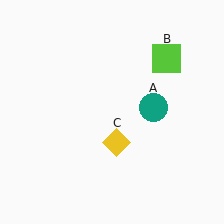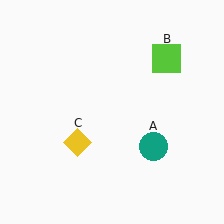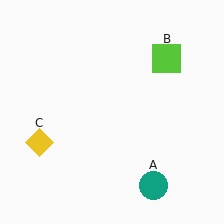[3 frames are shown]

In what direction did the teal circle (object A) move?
The teal circle (object A) moved down.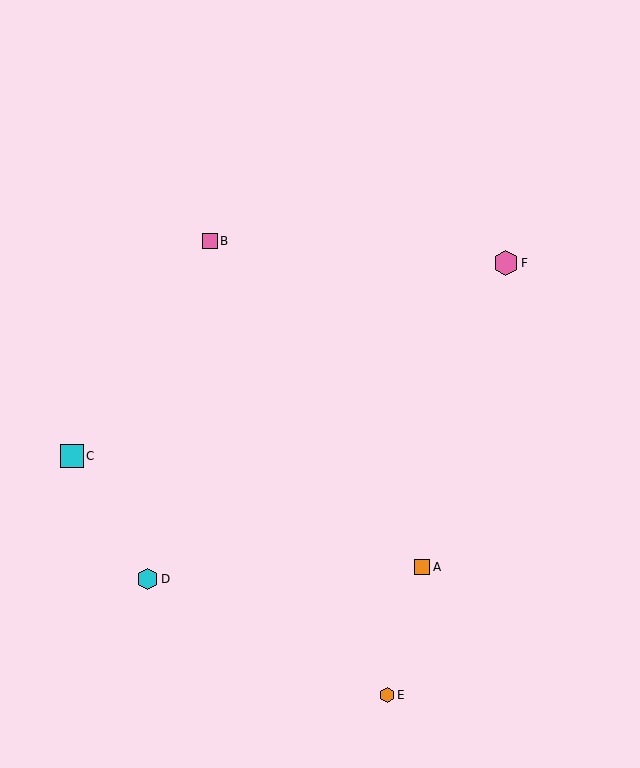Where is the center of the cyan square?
The center of the cyan square is at (72, 456).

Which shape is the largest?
The pink hexagon (labeled F) is the largest.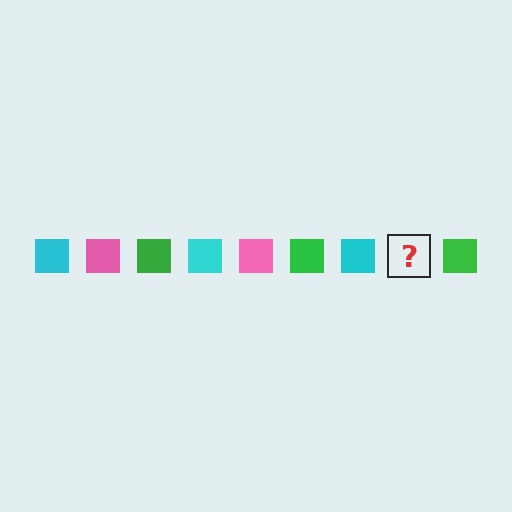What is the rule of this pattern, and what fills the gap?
The rule is that the pattern cycles through cyan, pink, green squares. The gap should be filled with a pink square.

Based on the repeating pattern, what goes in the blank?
The blank should be a pink square.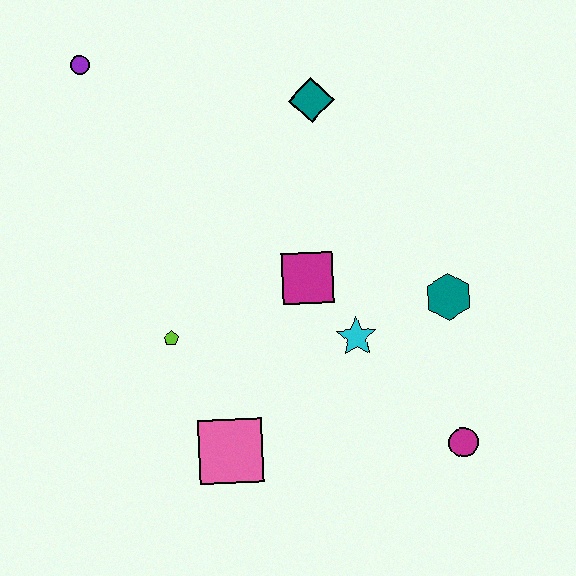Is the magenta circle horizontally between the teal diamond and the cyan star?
No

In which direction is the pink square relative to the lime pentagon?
The pink square is below the lime pentagon.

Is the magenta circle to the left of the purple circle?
No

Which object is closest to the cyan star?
The magenta square is closest to the cyan star.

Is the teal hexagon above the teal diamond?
No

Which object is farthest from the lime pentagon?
The magenta circle is farthest from the lime pentagon.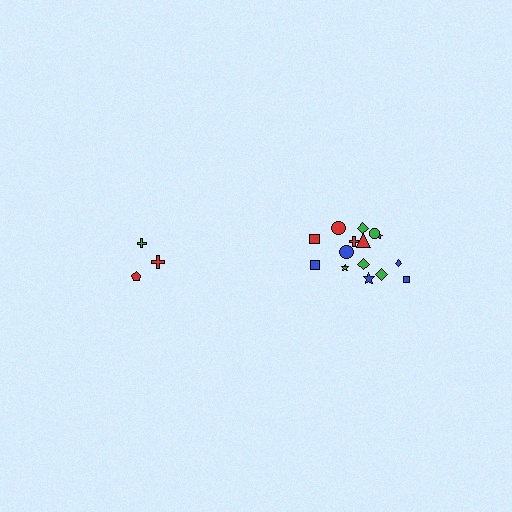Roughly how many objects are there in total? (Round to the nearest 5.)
Roughly 20 objects in total.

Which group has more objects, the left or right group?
The right group.